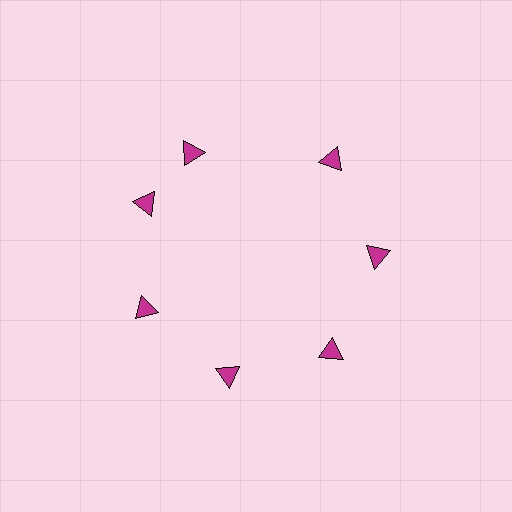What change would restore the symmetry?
The symmetry would be restored by rotating it back into even spacing with its neighbors so that all 7 triangles sit at equal angles and equal distance from the center.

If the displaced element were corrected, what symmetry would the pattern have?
It would have 7-fold rotational symmetry — the pattern would map onto itself every 51 degrees.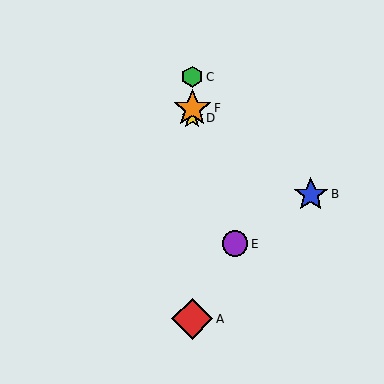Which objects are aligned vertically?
Objects A, C, D, F are aligned vertically.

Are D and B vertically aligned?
No, D is at x≈192 and B is at x≈311.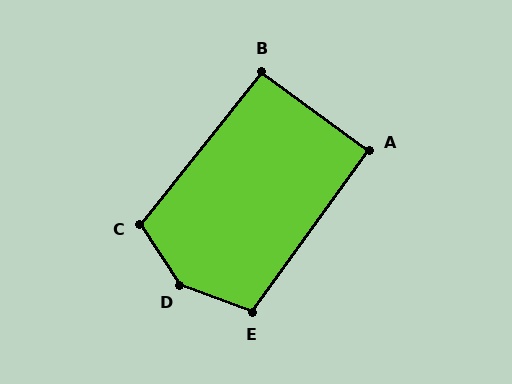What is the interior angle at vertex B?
Approximately 92 degrees (approximately right).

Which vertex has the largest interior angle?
D, at approximately 144 degrees.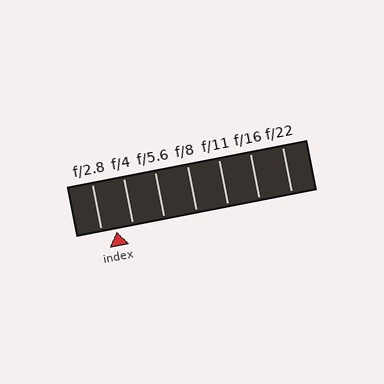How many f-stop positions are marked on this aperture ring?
There are 7 f-stop positions marked.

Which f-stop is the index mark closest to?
The index mark is closest to f/2.8.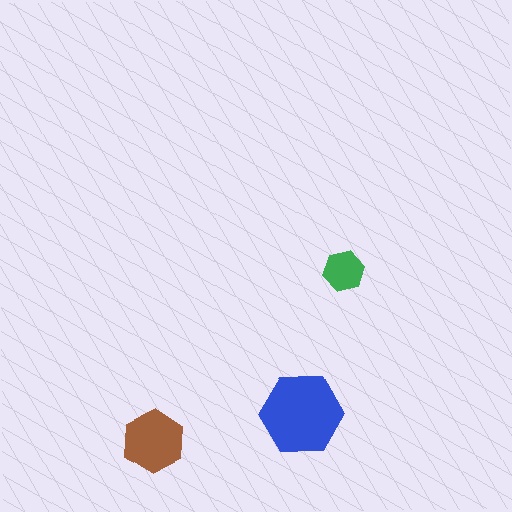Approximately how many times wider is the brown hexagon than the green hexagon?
About 1.5 times wider.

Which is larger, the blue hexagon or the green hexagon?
The blue one.